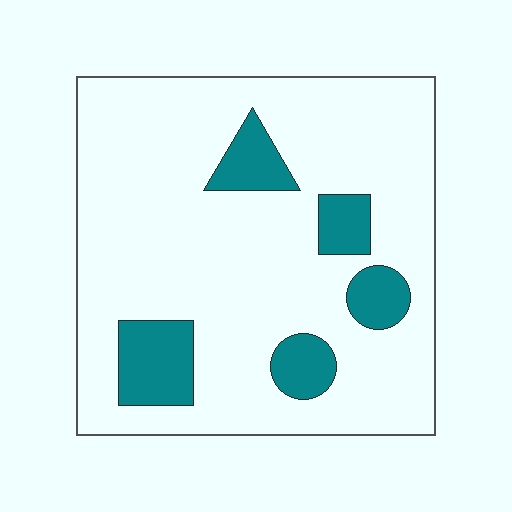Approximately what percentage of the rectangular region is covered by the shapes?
Approximately 15%.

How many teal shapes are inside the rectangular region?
5.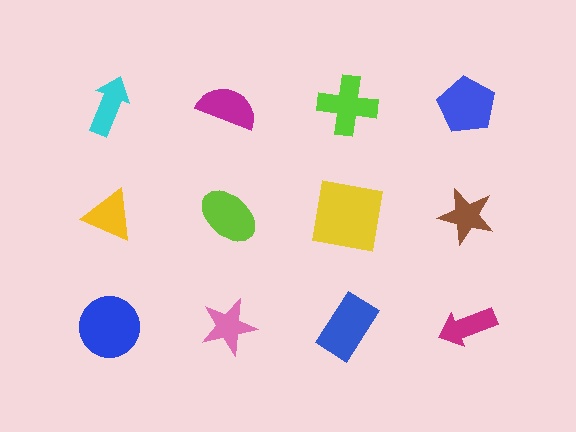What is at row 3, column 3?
A blue rectangle.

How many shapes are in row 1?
4 shapes.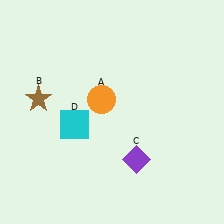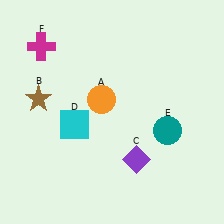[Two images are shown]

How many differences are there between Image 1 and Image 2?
There are 2 differences between the two images.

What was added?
A teal circle (E), a magenta cross (F) were added in Image 2.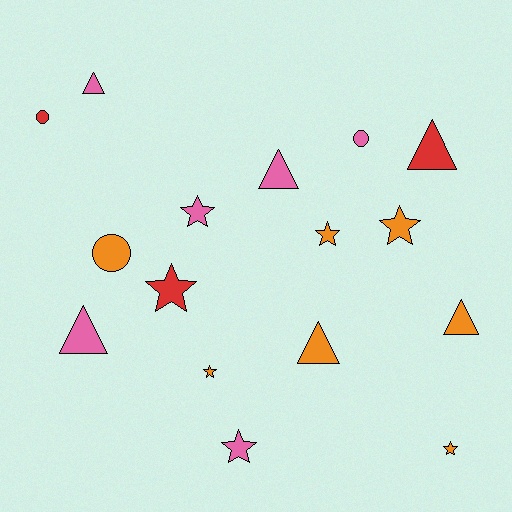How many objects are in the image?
There are 16 objects.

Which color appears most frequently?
Orange, with 7 objects.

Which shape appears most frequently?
Star, with 7 objects.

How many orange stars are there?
There are 4 orange stars.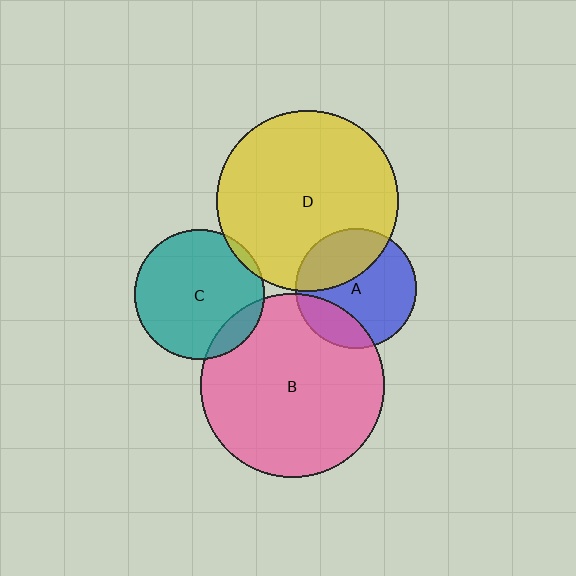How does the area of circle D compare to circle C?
Approximately 1.9 times.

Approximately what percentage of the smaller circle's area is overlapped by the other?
Approximately 10%.